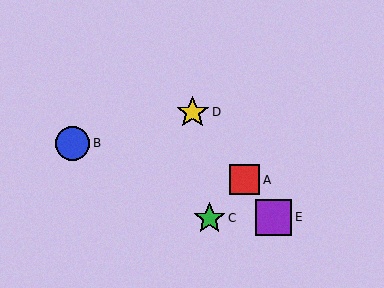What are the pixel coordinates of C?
Object C is at (210, 218).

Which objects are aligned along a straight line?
Objects A, D, E are aligned along a straight line.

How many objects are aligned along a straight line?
3 objects (A, D, E) are aligned along a straight line.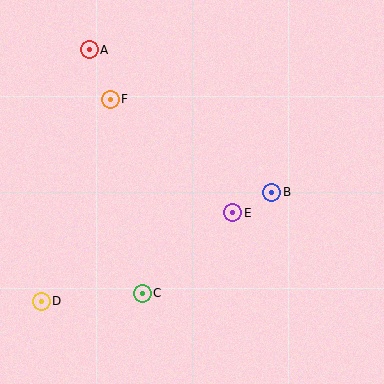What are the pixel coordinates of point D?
Point D is at (41, 301).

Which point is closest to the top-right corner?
Point B is closest to the top-right corner.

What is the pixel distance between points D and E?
The distance between D and E is 211 pixels.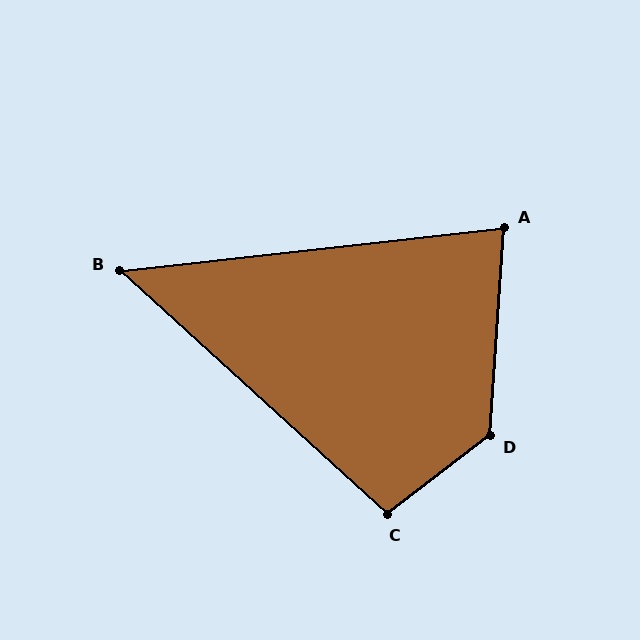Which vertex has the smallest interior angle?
B, at approximately 49 degrees.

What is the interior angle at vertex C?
Approximately 100 degrees (obtuse).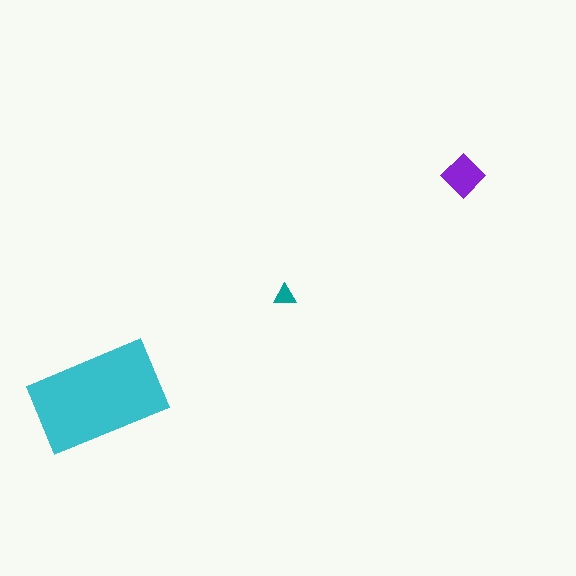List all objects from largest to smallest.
The cyan rectangle, the purple diamond, the teal triangle.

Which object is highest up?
The purple diamond is topmost.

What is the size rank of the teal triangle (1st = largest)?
3rd.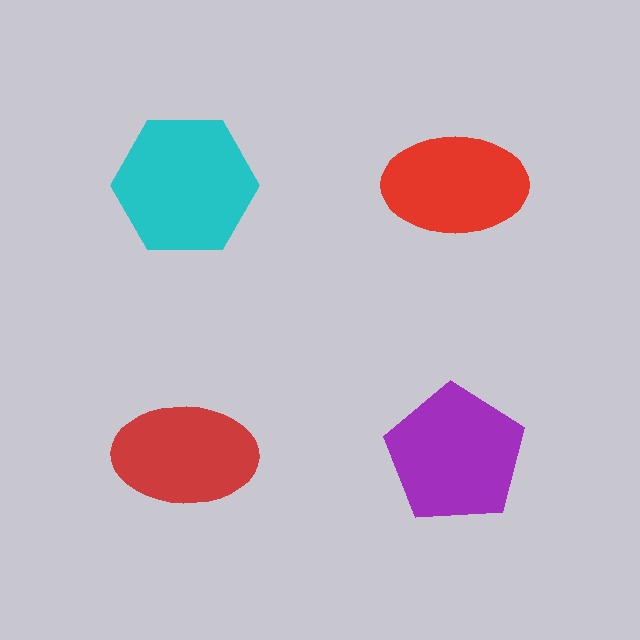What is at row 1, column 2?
A red ellipse.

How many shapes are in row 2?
2 shapes.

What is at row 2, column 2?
A purple pentagon.